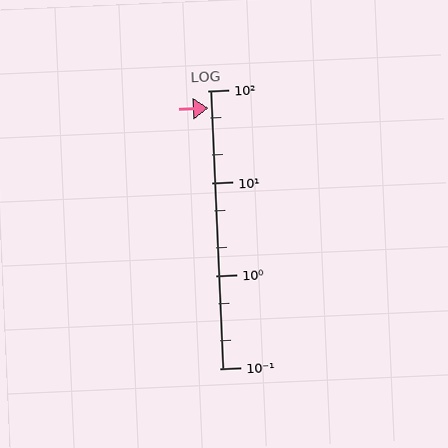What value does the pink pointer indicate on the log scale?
The pointer indicates approximately 64.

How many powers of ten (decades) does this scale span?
The scale spans 3 decades, from 0.1 to 100.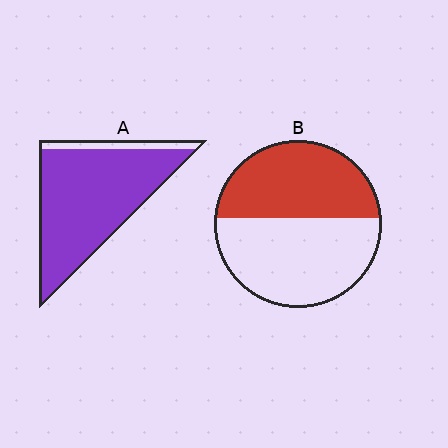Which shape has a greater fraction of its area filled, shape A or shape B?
Shape A.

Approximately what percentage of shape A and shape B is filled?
A is approximately 90% and B is approximately 45%.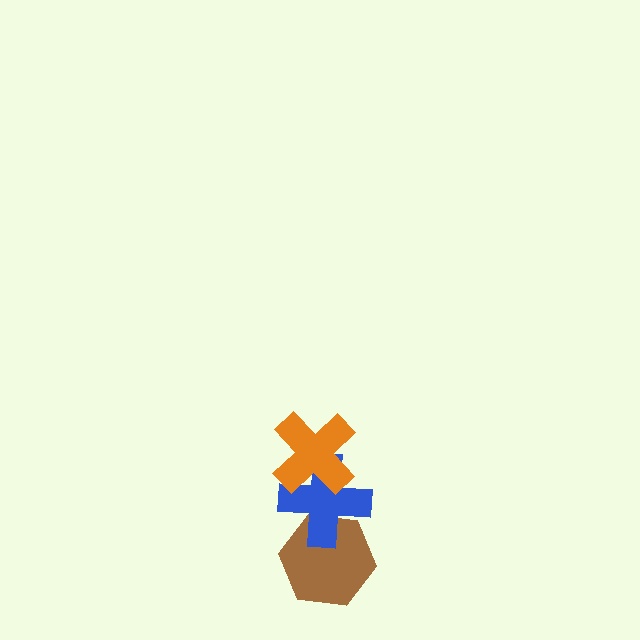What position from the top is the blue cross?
The blue cross is 2nd from the top.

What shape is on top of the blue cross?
The orange cross is on top of the blue cross.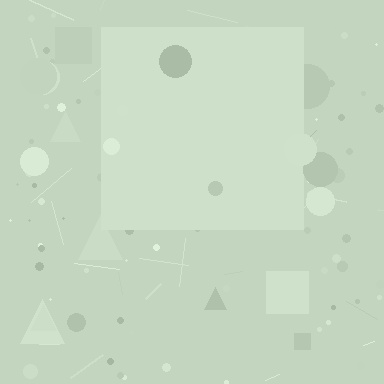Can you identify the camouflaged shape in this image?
The camouflaged shape is a square.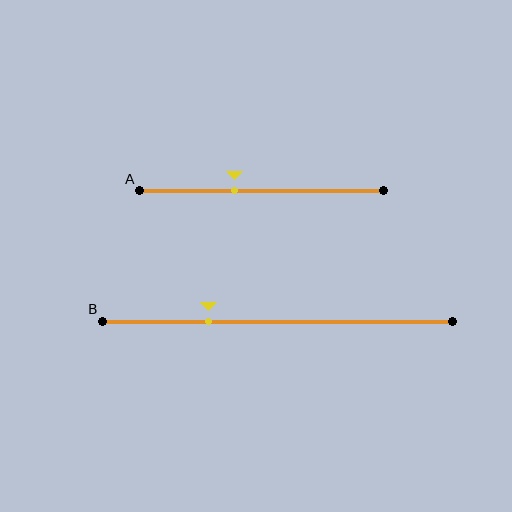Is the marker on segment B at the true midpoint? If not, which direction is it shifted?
No, the marker on segment B is shifted to the left by about 20% of the segment length.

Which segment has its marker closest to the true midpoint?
Segment A has its marker closest to the true midpoint.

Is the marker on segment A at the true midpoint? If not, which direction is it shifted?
No, the marker on segment A is shifted to the left by about 11% of the segment length.